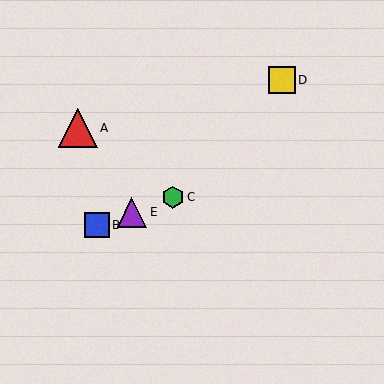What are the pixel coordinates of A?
Object A is at (78, 128).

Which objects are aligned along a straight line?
Objects B, C, E are aligned along a straight line.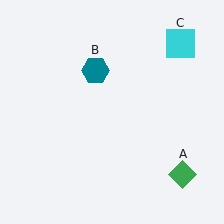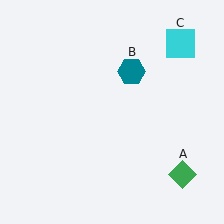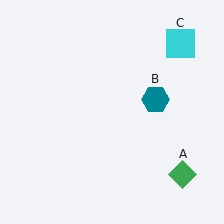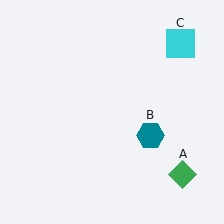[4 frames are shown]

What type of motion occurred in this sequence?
The teal hexagon (object B) rotated clockwise around the center of the scene.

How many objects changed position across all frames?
1 object changed position: teal hexagon (object B).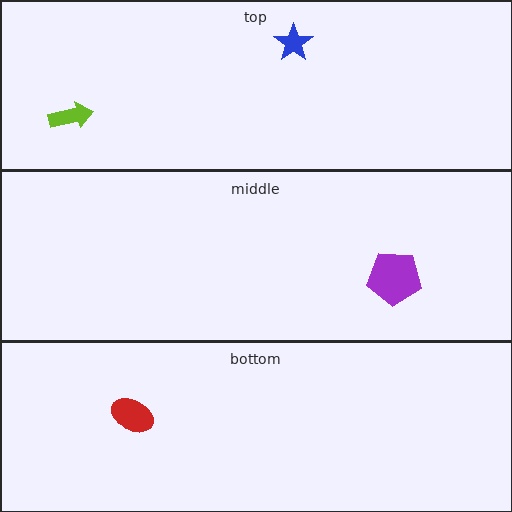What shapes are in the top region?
The blue star, the lime arrow.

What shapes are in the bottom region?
The red ellipse.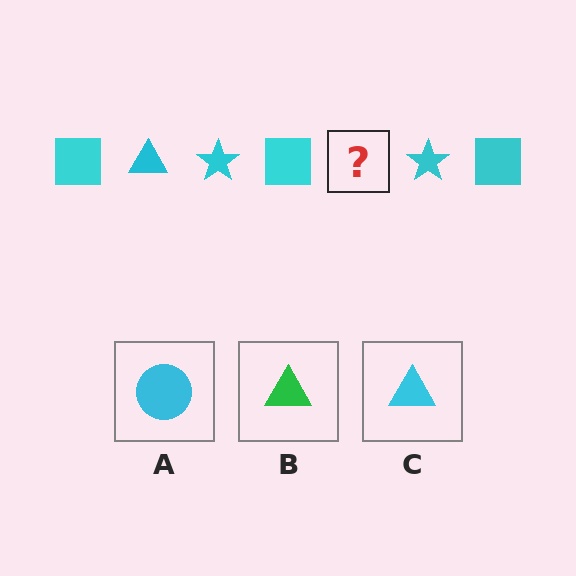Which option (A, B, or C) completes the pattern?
C.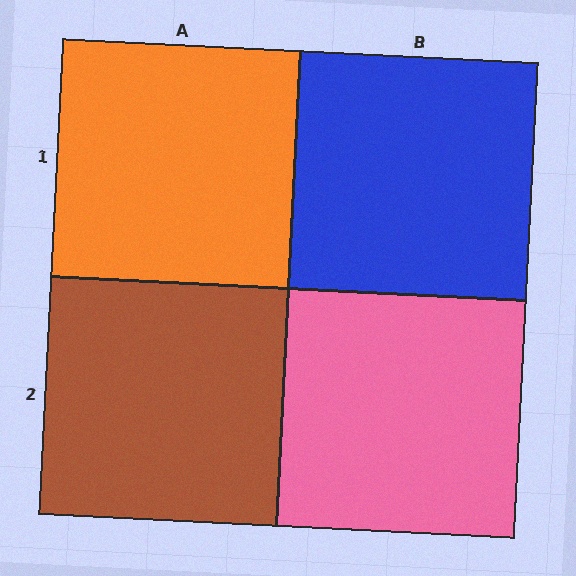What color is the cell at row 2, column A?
Brown.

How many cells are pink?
1 cell is pink.